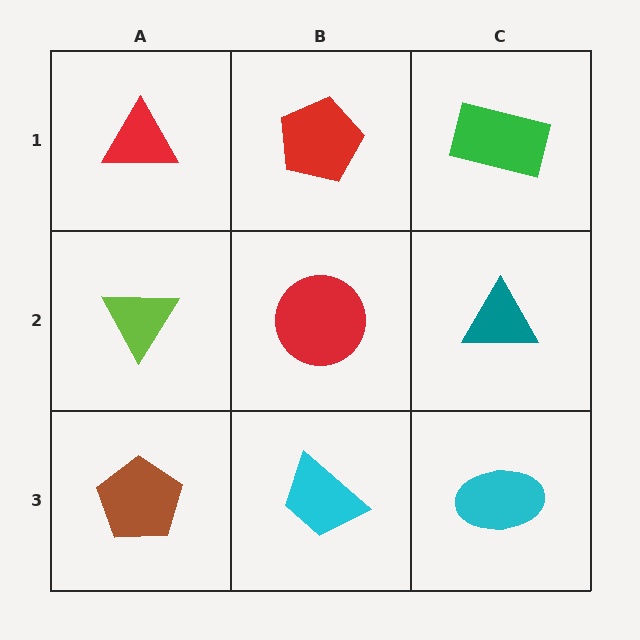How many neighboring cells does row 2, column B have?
4.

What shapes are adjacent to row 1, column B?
A red circle (row 2, column B), a red triangle (row 1, column A), a green rectangle (row 1, column C).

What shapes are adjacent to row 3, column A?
A lime triangle (row 2, column A), a cyan trapezoid (row 3, column B).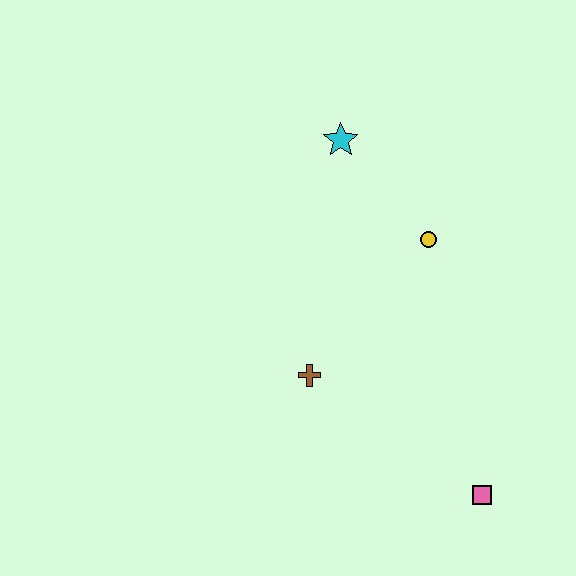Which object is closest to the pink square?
The brown cross is closest to the pink square.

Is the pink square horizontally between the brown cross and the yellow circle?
No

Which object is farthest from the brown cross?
The cyan star is farthest from the brown cross.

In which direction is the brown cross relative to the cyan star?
The brown cross is below the cyan star.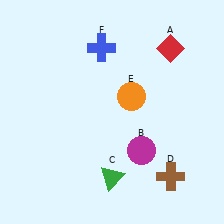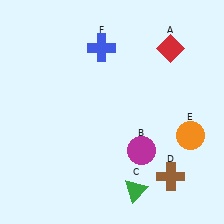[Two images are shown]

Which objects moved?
The objects that moved are: the green triangle (C), the orange circle (E).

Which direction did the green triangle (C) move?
The green triangle (C) moved right.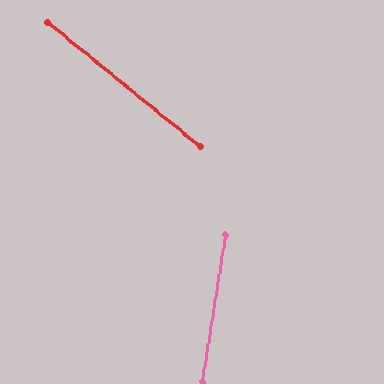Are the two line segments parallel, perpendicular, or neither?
Neither parallel nor perpendicular — they differ by about 60°.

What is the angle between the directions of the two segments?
Approximately 60 degrees.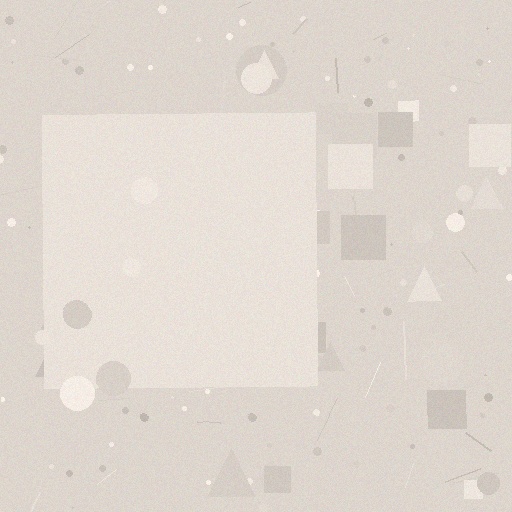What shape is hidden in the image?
A square is hidden in the image.